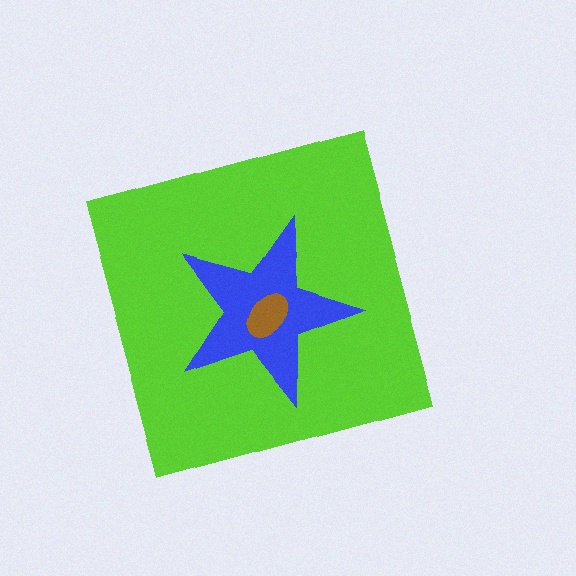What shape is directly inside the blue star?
The brown ellipse.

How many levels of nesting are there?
3.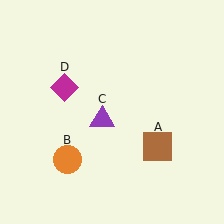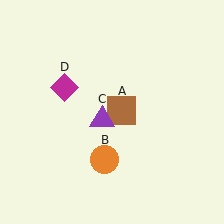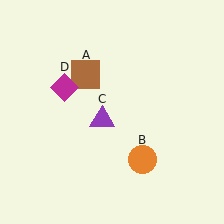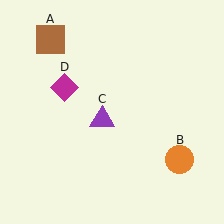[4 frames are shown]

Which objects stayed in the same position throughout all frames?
Purple triangle (object C) and magenta diamond (object D) remained stationary.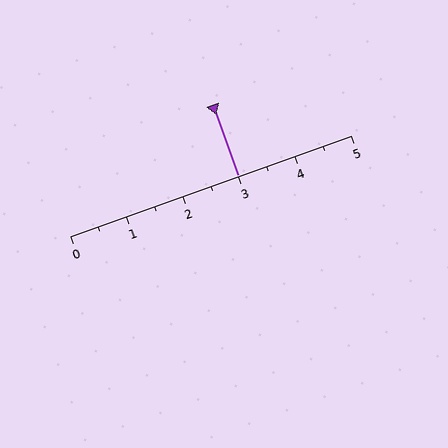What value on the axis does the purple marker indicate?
The marker indicates approximately 3.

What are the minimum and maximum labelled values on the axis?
The axis runs from 0 to 5.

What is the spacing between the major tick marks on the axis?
The major ticks are spaced 1 apart.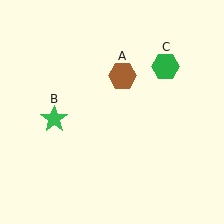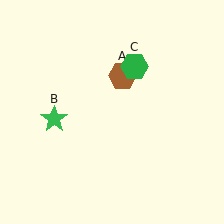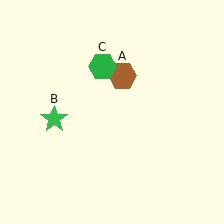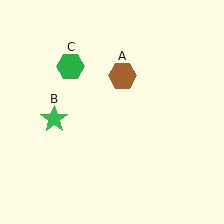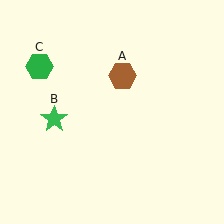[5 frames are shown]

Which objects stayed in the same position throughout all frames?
Brown hexagon (object A) and green star (object B) remained stationary.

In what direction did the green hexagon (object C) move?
The green hexagon (object C) moved left.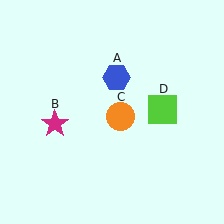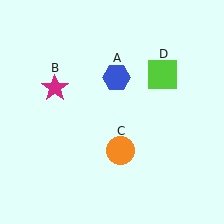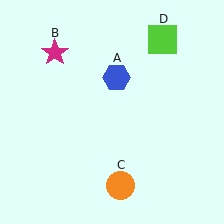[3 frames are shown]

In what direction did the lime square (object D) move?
The lime square (object D) moved up.